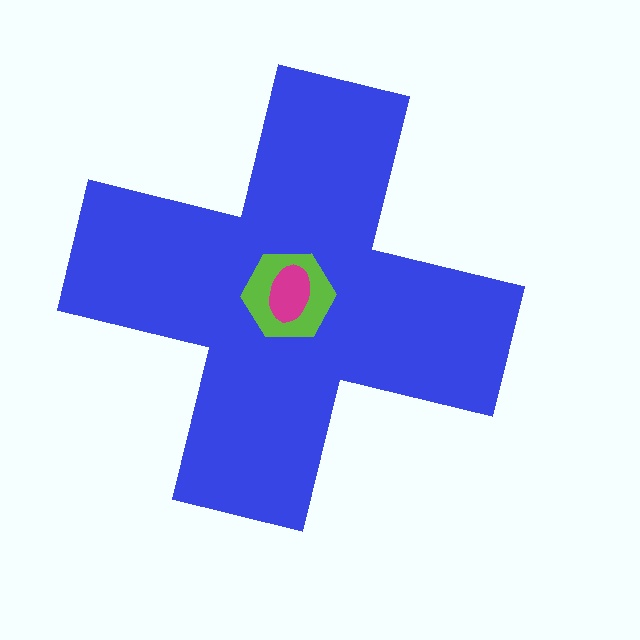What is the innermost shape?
The magenta ellipse.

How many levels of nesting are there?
3.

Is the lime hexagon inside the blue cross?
Yes.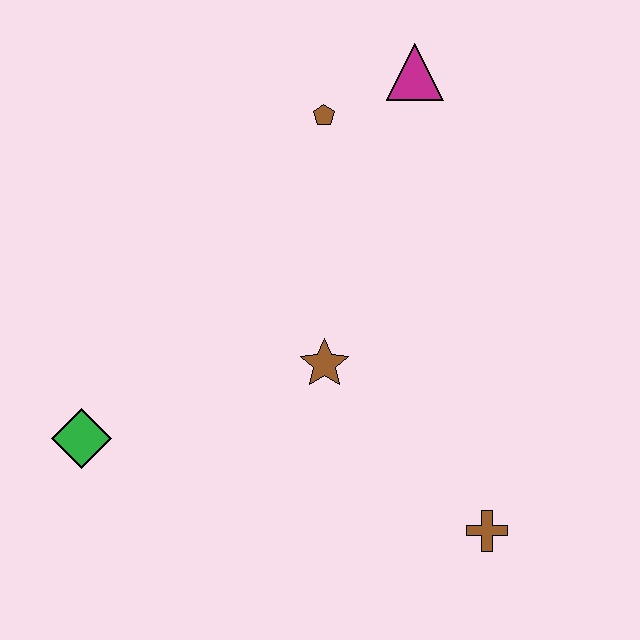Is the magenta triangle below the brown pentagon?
No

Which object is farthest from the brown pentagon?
The brown cross is farthest from the brown pentagon.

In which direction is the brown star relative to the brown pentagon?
The brown star is below the brown pentagon.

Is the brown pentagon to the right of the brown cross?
No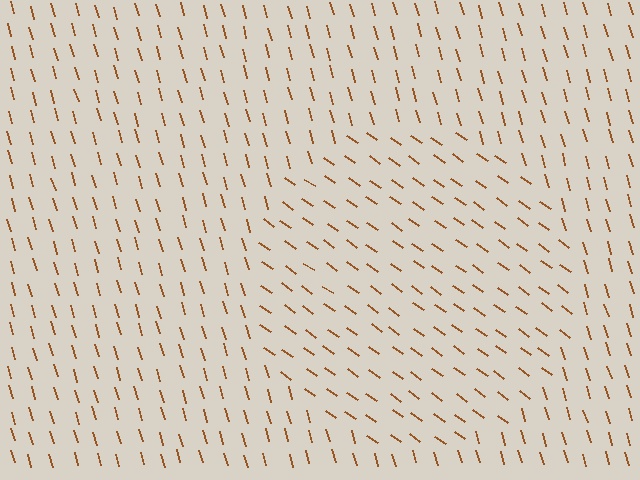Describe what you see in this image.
The image is filled with small brown line segments. A circle region in the image has lines oriented differently from the surrounding lines, creating a visible texture boundary.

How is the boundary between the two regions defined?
The boundary is defined purely by a change in line orientation (approximately 39 degrees difference). All lines are the same color and thickness.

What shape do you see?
I see a circle.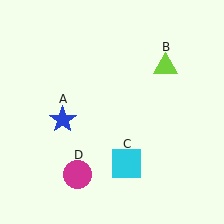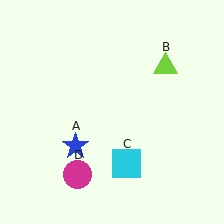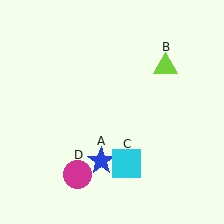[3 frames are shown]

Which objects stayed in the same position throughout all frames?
Lime triangle (object B) and cyan square (object C) and magenta circle (object D) remained stationary.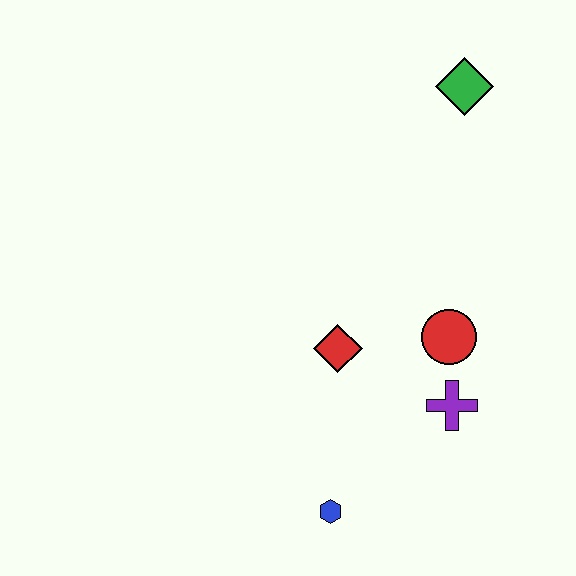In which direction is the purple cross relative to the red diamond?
The purple cross is to the right of the red diamond.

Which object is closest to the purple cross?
The red circle is closest to the purple cross.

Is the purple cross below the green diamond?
Yes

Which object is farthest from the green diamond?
The blue hexagon is farthest from the green diamond.